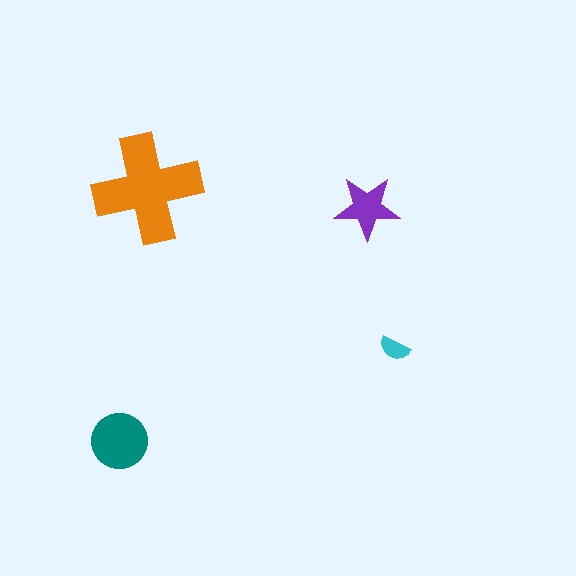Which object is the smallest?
The cyan semicircle.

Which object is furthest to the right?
The cyan semicircle is rightmost.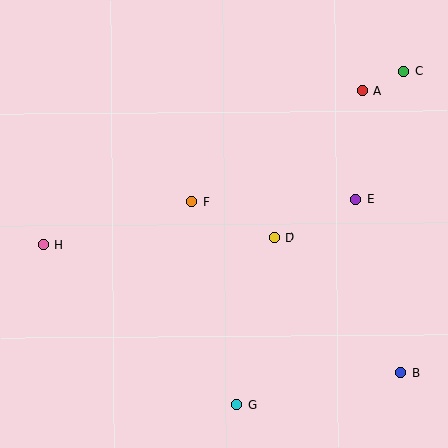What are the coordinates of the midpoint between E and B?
The midpoint between E and B is at (378, 286).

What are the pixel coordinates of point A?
Point A is at (362, 91).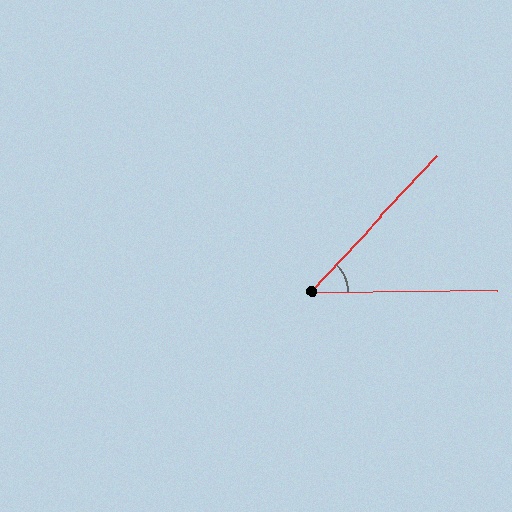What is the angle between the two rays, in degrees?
Approximately 47 degrees.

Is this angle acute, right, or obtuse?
It is acute.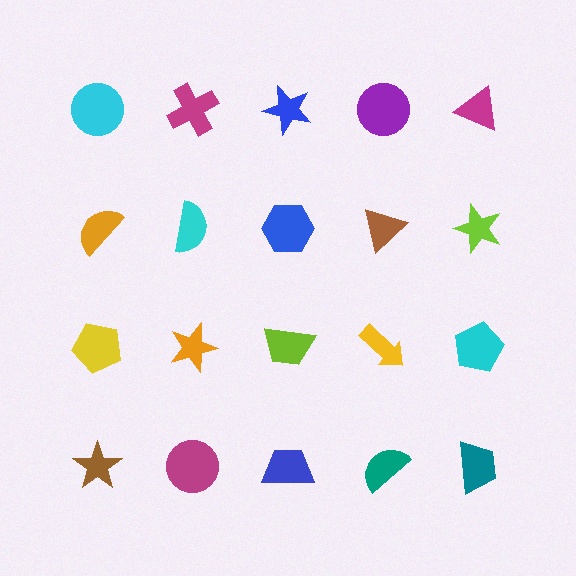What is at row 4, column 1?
A brown star.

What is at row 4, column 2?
A magenta circle.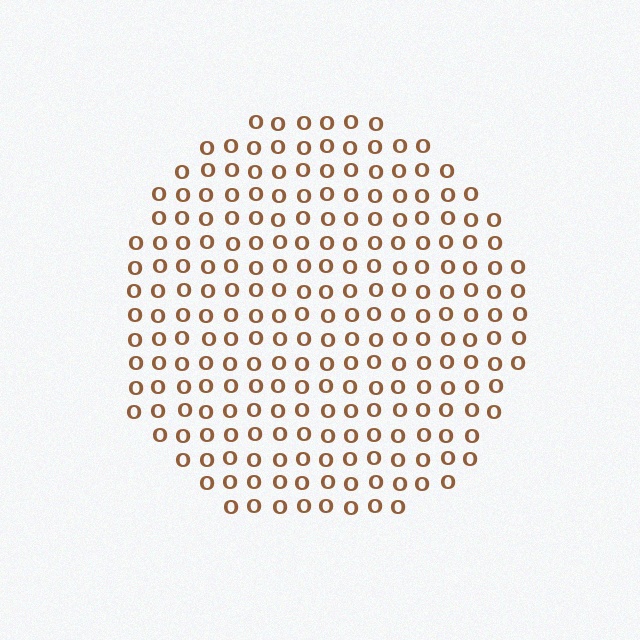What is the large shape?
The large shape is a circle.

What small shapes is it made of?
It is made of small letter O's.